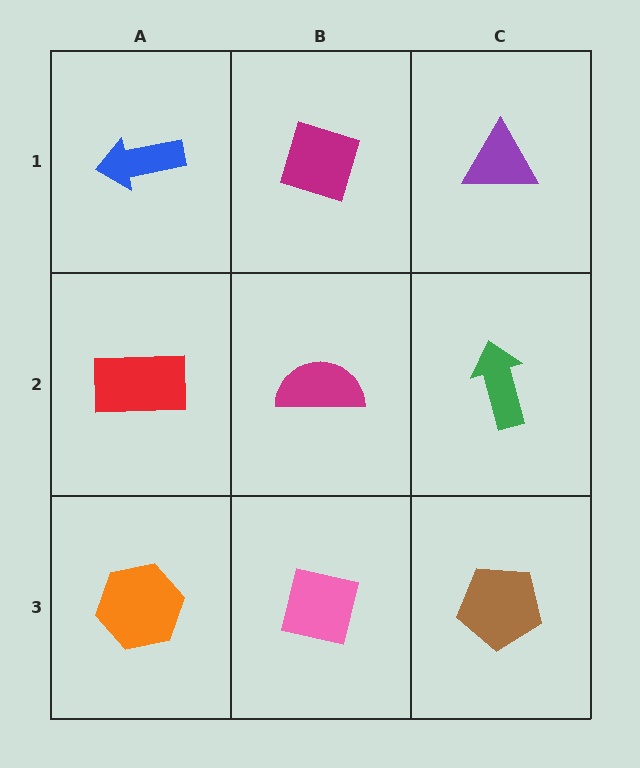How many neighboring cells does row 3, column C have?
2.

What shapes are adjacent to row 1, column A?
A red rectangle (row 2, column A), a magenta diamond (row 1, column B).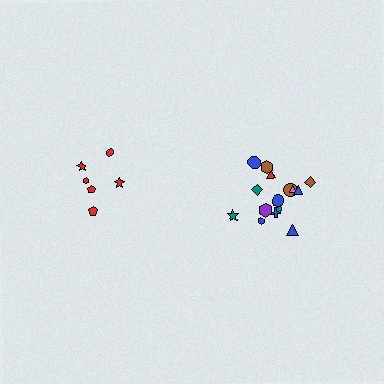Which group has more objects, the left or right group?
The right group.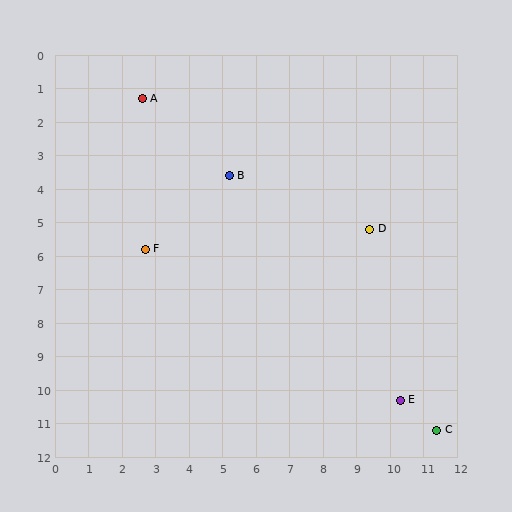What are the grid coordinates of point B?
Point B is at approximately (5.2, 3.6).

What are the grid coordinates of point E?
Point E is at approximately (10.3, 10.3).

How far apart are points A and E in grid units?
Points A and E are about 11.8 grid units apart.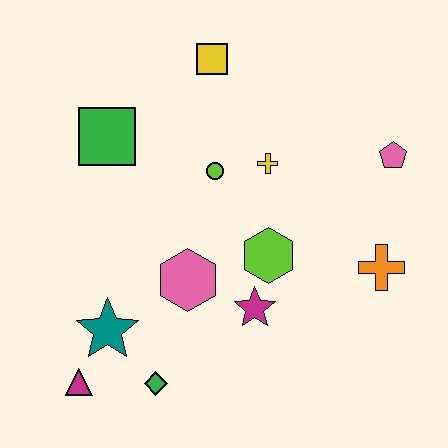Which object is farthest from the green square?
The orange cross is farthest from the green square.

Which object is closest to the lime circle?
The yellow cross is closest to the lime circle.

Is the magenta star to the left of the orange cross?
Yes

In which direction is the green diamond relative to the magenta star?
The green diamond is to the left of the magenta star.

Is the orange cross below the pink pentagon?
Yes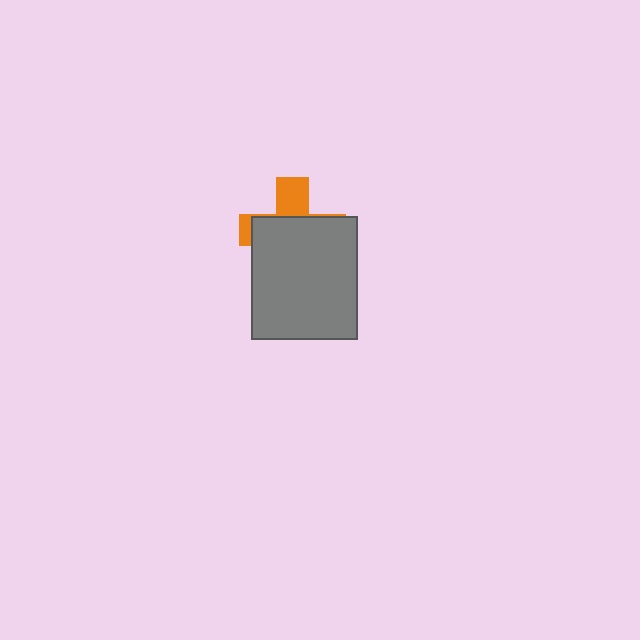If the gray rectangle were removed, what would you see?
You would see the complete orange cross.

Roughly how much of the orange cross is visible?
A small part of it is visible (roughly 30%).